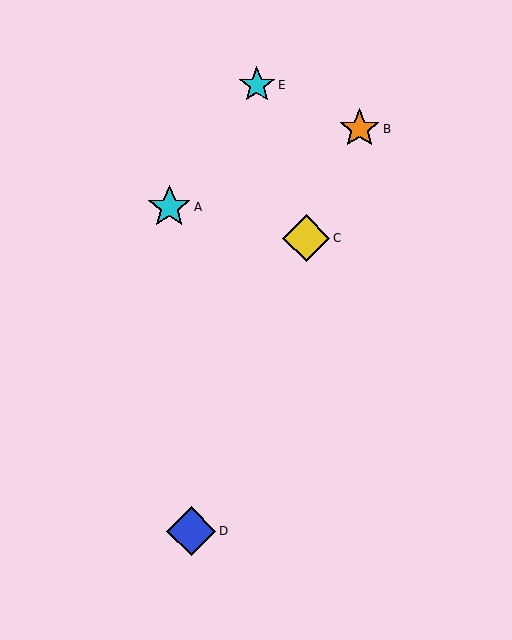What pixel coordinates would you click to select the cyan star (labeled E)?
Click at (257, 85) to select the cyan star E.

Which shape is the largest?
The blue diamond (labeled D) is the largest.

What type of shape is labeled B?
Shape B is an orange star.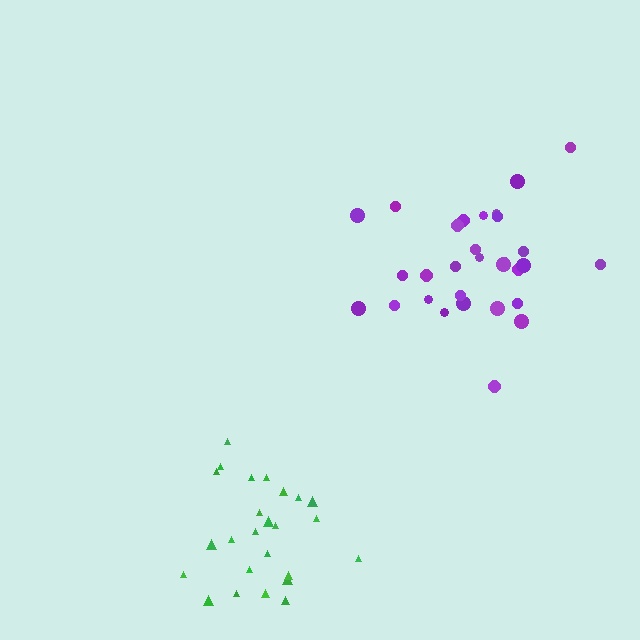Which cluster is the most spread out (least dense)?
Purple.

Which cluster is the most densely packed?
Green.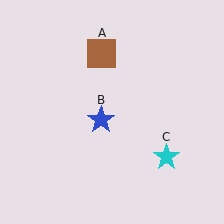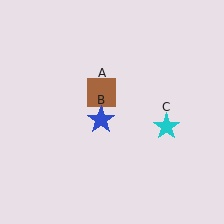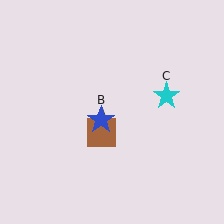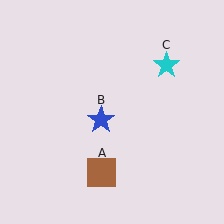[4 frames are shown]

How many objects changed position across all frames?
2 objects changed position: brown square (object A), cyan star (object C).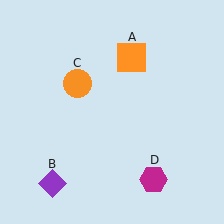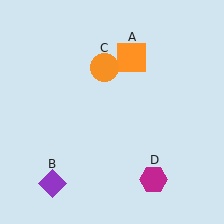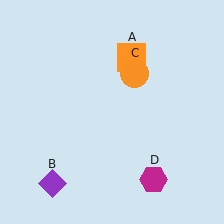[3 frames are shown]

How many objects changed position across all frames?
1 object changed position: orange circle (object C).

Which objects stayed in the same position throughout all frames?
Orange square (object A) and purple diamond (object B) and magenta hexagon (object D) remained stationary.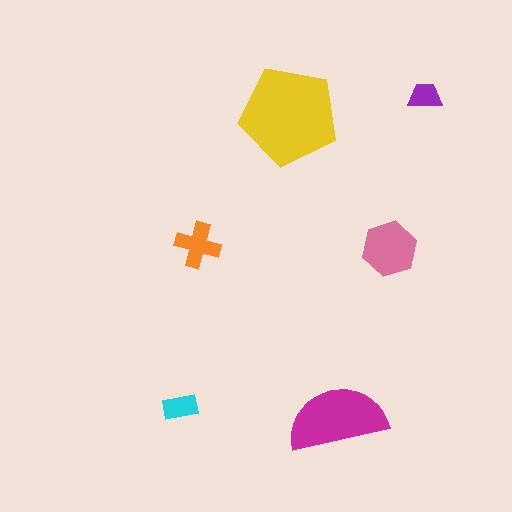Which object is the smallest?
The purple trapezoid.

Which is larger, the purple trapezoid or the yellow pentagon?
The yellow pentagon.